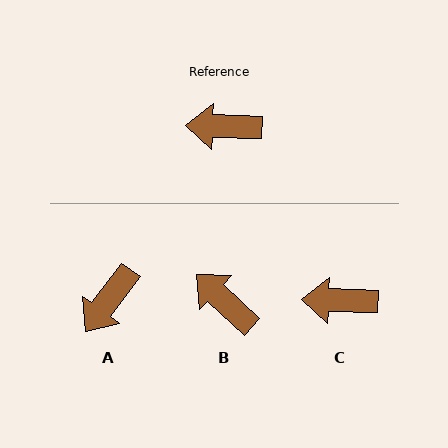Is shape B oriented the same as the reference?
No, it is off by about 42 degrees.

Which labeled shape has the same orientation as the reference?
C.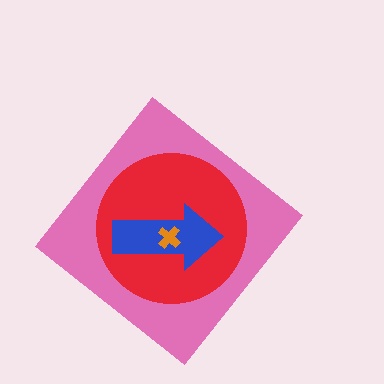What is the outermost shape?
The pink diamond.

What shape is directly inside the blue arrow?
The orange cross.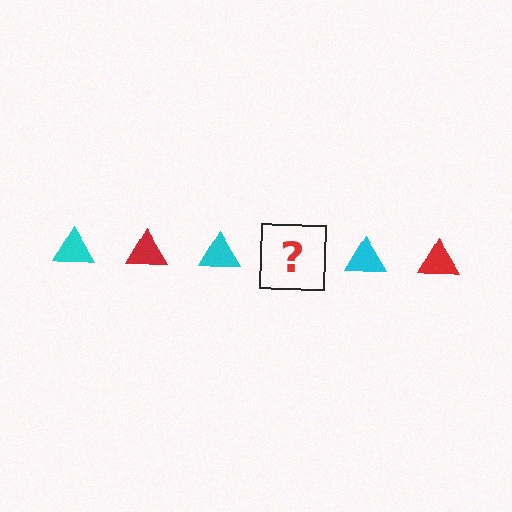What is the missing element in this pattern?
The missing element is a red triangle.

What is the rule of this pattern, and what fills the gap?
The rule is that the pattern cycles through cyan, red triangles. The gap should be filled with a red triangle.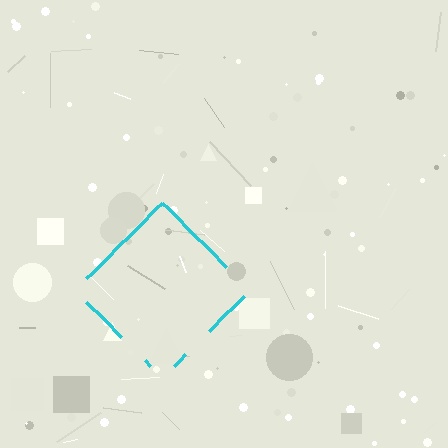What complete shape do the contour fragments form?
The contour fragments form a diamond.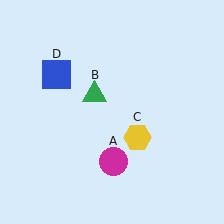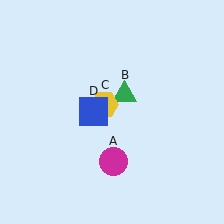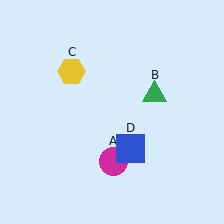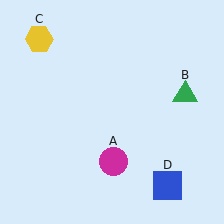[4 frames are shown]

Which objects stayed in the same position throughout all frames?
Magenta circle (object A) remained stationary.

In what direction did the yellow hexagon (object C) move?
The yellow hexagon (object C) moved up and to the left.